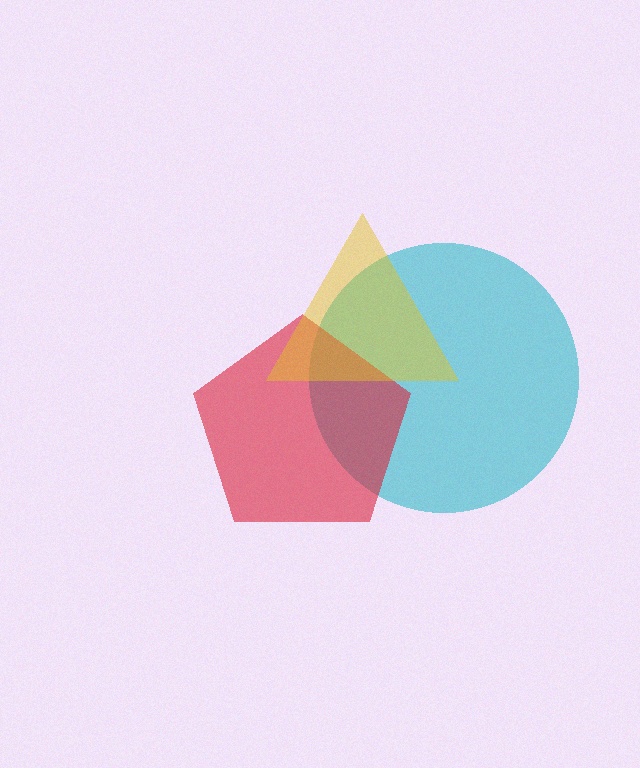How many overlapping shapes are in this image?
There are 3 overlapping shapes in the image.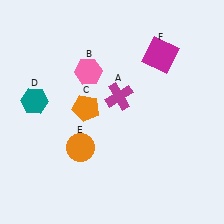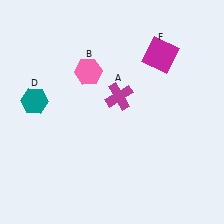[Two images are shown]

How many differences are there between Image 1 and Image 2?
There are 2 differences between the two images.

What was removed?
The orange pentagon (C), the orange circle (E) were removed in Image 2.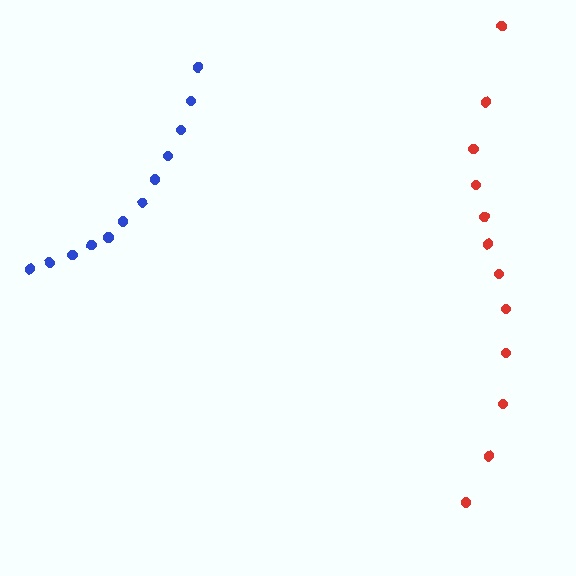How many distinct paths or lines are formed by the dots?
There are 2 distinct paths.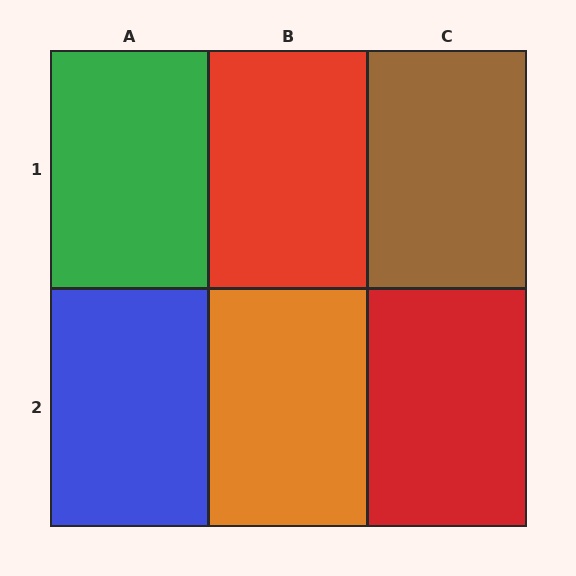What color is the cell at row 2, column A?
Blue.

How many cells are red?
2 cells are red.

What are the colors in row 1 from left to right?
Green, red, brown.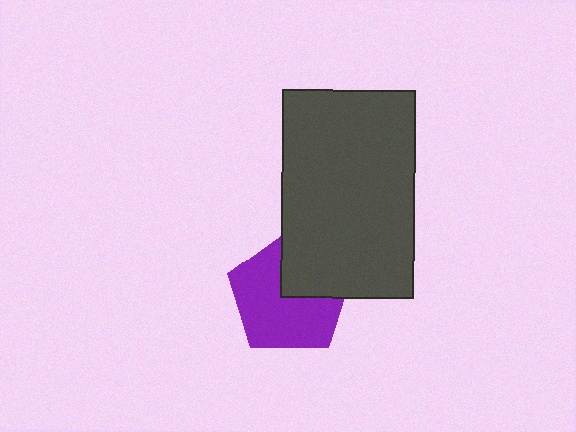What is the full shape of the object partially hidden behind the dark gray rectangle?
The partially hidden object is a purple pentagon.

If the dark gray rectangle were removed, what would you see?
You would see the complete purple pentagon.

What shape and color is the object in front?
The object in front is a dark gray rectangle.